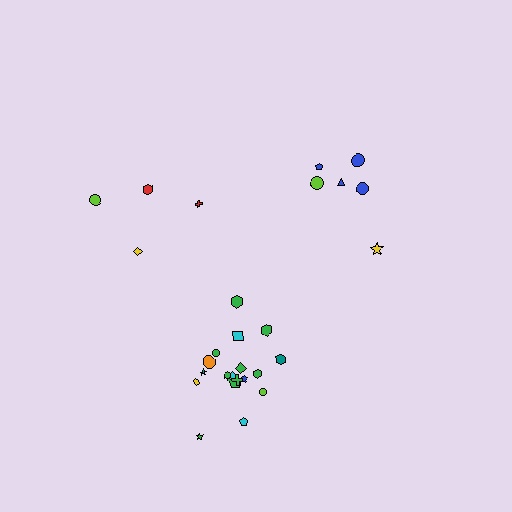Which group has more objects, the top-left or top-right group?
The top-right group.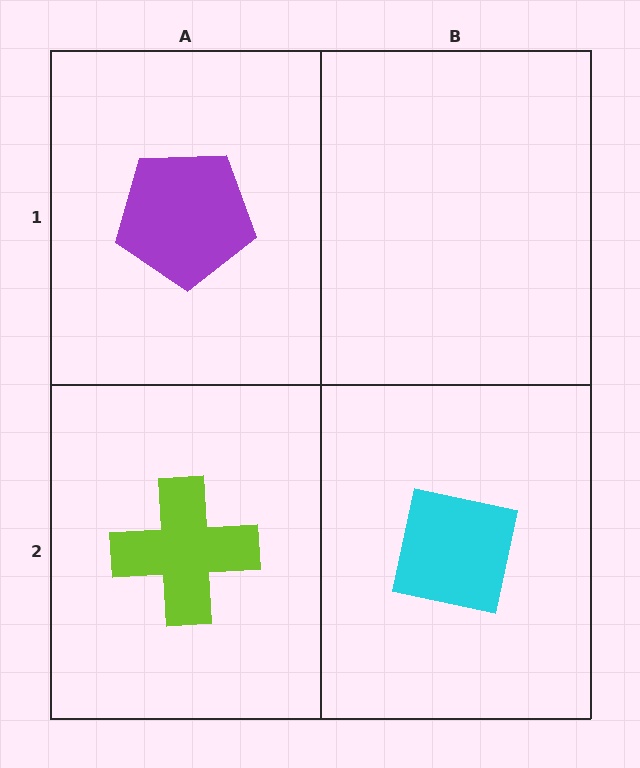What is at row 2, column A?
A lime cross.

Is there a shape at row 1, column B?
No, that cell is empty.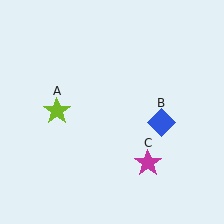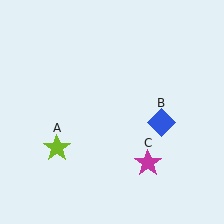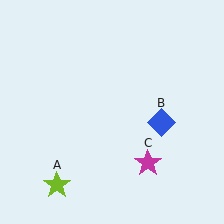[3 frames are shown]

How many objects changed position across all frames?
1 object changed position: lime star (object A).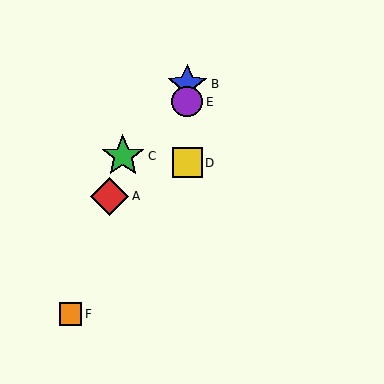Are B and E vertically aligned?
Yes, both are at x≈187.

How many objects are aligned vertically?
3 objects (B, D, E) are aligned vertically.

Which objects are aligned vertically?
Objects B, D, E are aligned vertically.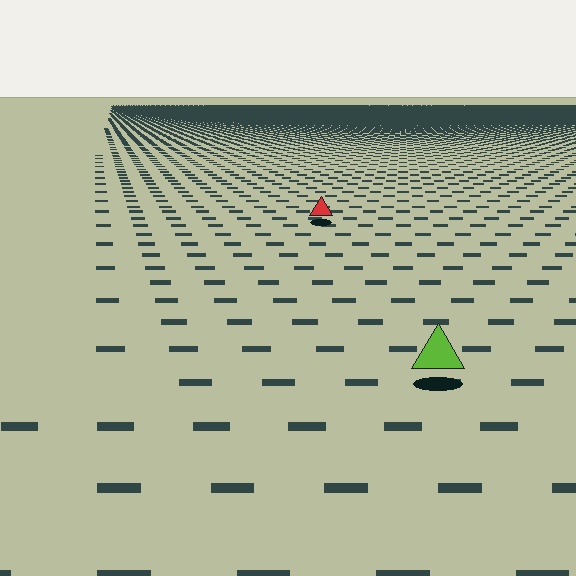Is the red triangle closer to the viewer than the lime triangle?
No. The lime triangle is closer — you can tell from the texture gradient: the ground texture is coarser near it.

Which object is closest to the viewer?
The lime triangle is closest. The texture marks near it are larger and more spread out.